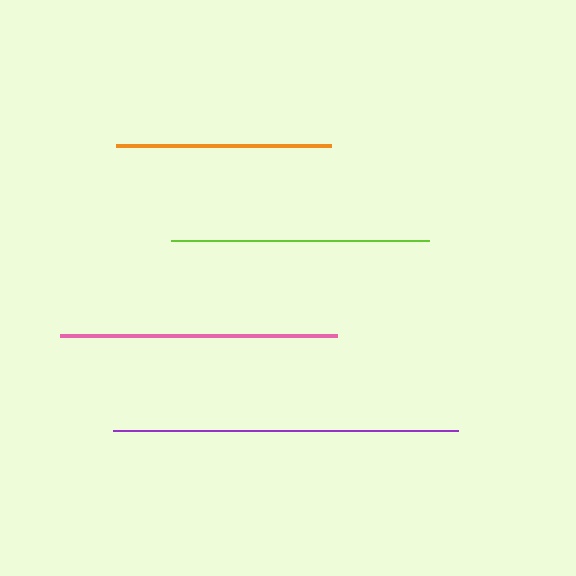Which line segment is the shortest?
The orange line is the shortest at approximately 215 pixels.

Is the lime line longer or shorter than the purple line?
The purple line is longer than the lime line.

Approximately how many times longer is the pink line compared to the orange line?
The pink line is approximately 1.3 times the length of the orange line.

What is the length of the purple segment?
The purple segment is approximately 345 pixels long.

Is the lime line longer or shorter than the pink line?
The pink line is longer than the lime line.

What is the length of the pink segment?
The pink segment is approximately 277 pixels long.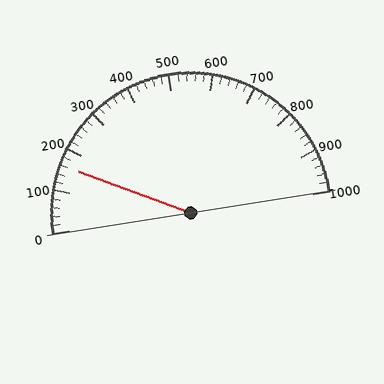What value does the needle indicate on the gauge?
The needle indicates approximately 160.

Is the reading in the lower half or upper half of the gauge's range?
The reading is in the lower half of the range (0 to 1000).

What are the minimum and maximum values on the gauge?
The gauge ranges from 0 to 1000.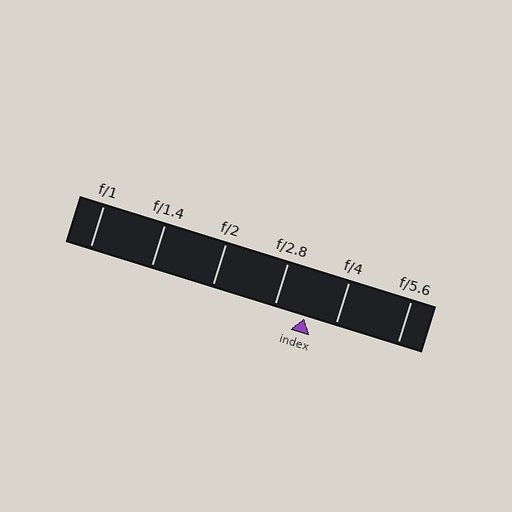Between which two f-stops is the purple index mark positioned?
The index mark is between f/2.8 and f/4.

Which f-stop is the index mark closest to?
The index mark is closest to f/4.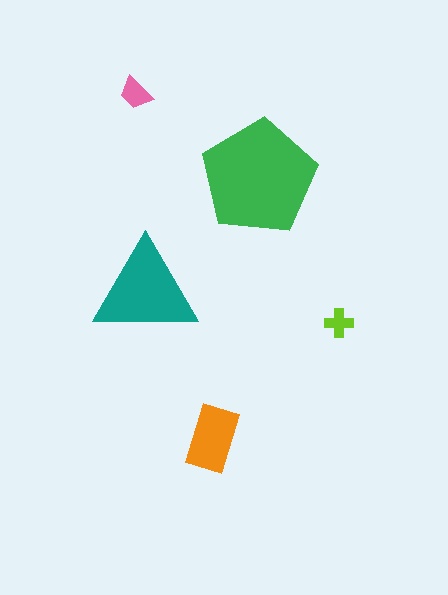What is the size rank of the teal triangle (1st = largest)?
2nd.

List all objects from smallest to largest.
The lime cross, the pink trapezoid, the orange rectangle, the teal triangle, the green pentagon.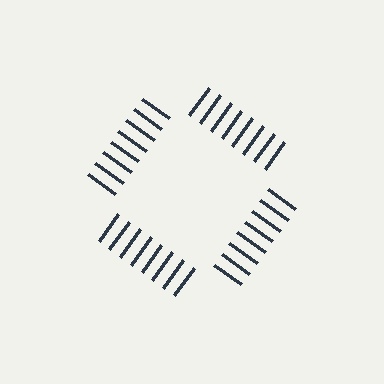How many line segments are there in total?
32 — 8 along each of the 4 edges.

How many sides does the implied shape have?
4 sides — the line-ends trace a square.